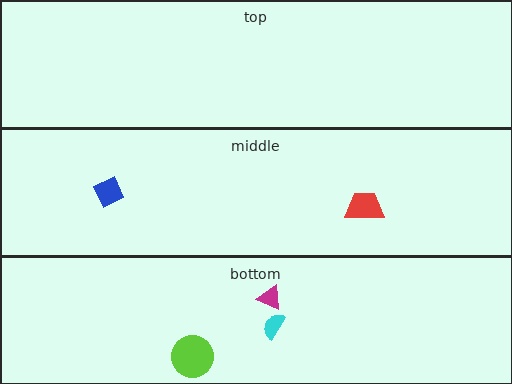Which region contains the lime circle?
The bottom region.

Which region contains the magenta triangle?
The bottom region.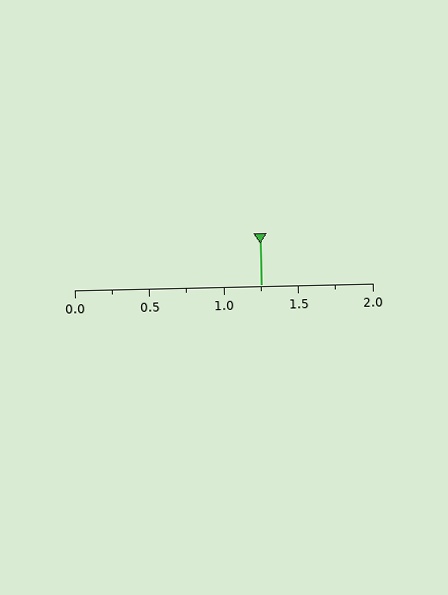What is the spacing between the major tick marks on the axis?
The major ticks are spaced 0.5 apart.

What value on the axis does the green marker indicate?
The marker indicates approximately 1.25.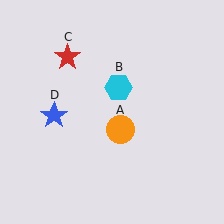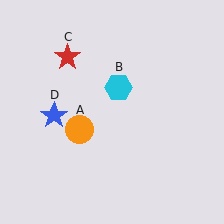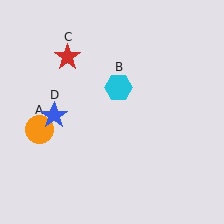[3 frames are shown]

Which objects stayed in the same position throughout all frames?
Cyan hexagon (object B) and red star (object C) and blue star (object D) remained stationary.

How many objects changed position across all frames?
1 object changed position: orange circle (object A).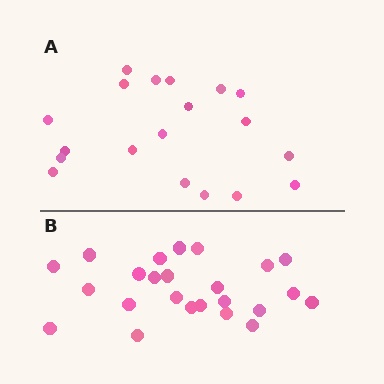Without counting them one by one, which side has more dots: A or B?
Region B (the bottom region) has more dots.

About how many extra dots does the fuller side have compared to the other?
Region B has about 5 more dots than region A.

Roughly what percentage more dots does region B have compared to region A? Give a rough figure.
About 25% more.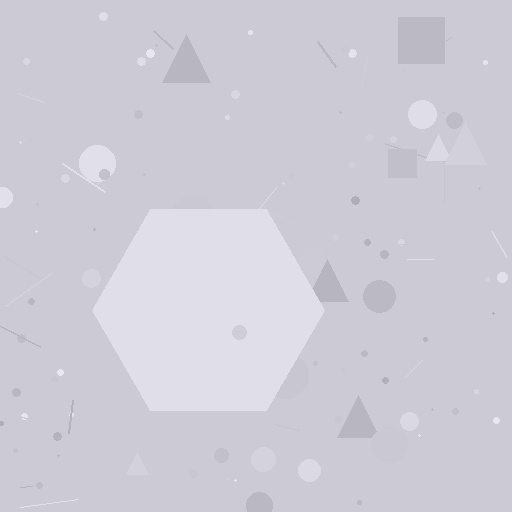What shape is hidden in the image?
A hexagon is hidden in the image.